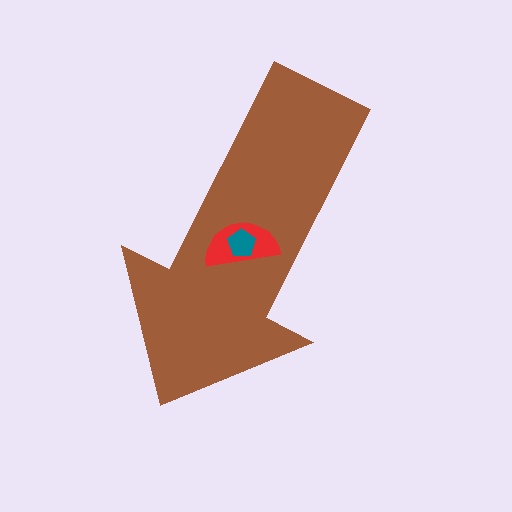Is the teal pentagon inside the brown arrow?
Yes.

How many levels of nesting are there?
3.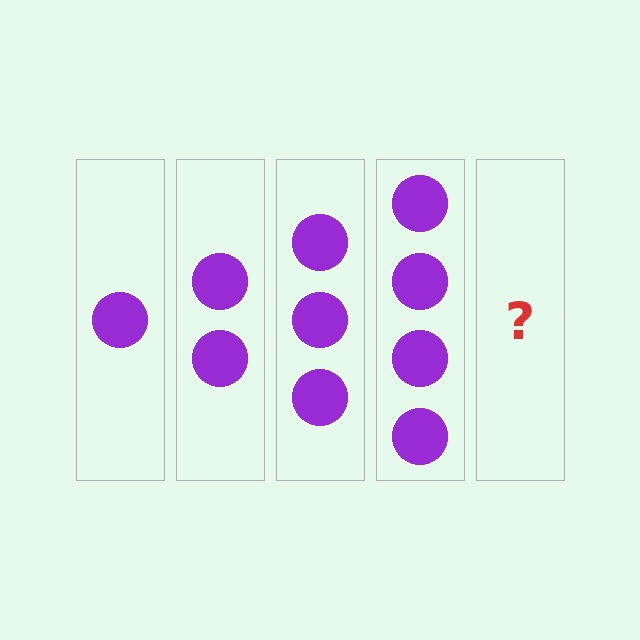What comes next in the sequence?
The next element should be 5 circles.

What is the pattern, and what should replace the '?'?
The pattern is that each step adds one more circle. The '?' should be 5 circles.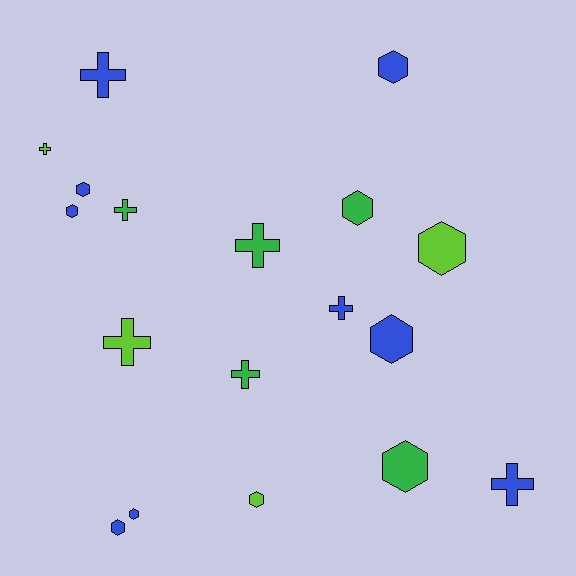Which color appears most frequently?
Blue, with 9 objects.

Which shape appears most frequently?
Hexagon, with 10 objects.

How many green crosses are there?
There are 3 green crosses.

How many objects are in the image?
There are 18 objects.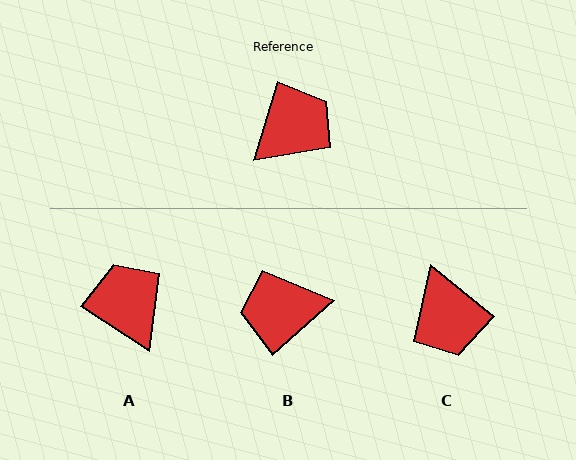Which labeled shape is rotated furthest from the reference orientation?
B, about 148 degrees away.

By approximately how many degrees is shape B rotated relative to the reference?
Approximately 148 degrees counter-clockwise.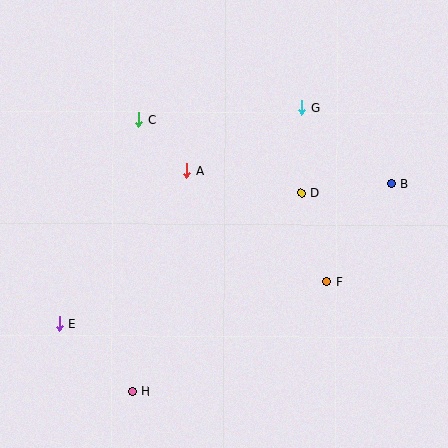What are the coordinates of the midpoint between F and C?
The midpoint between F and C is at (232, 201).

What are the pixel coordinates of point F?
Point F is at (327, 281).